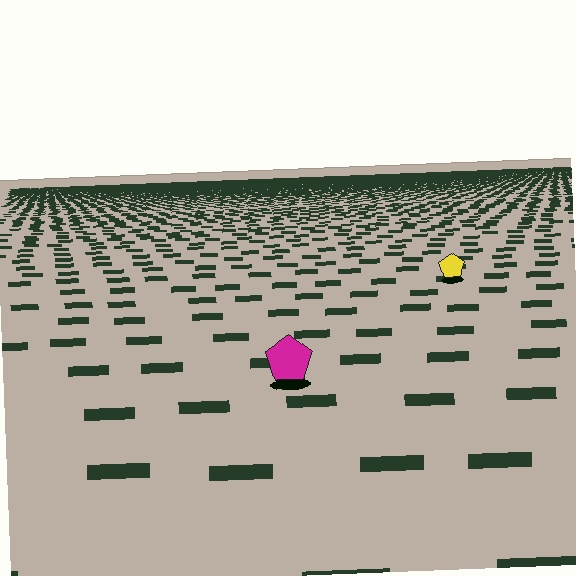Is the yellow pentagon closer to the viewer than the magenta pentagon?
No. The magenta pentagon is closer — you can tell from the texture gradient: the ground texture is coarser near it.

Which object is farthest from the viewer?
The yellow pentagon is farthest from the viewer. It appears smaller and the ground texture around it is denser.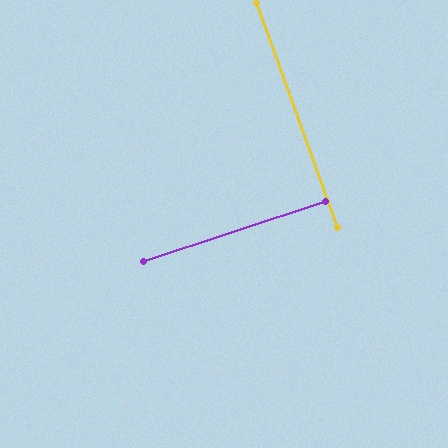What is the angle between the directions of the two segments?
Approximately 88 degrees.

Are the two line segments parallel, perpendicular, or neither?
Perpendicular — they meet at approximately 88°.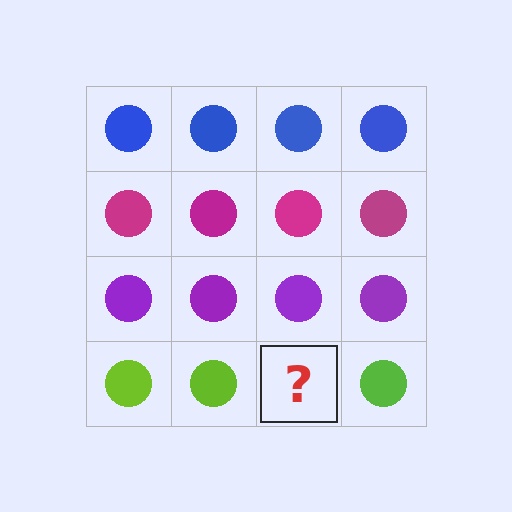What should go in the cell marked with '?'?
The missing cell should contain a lime circle.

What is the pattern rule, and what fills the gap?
The rule is that each row has a consistent color. The gap should be filled with a lime circle.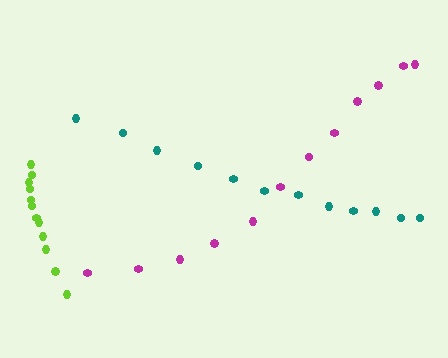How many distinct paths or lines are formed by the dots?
There are 3 distinct paths.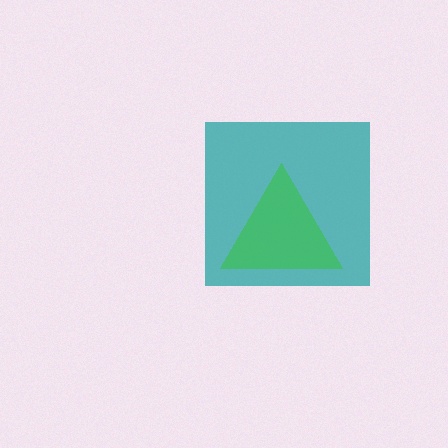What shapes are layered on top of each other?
The layered shapes are: a teal square, a green triangle.